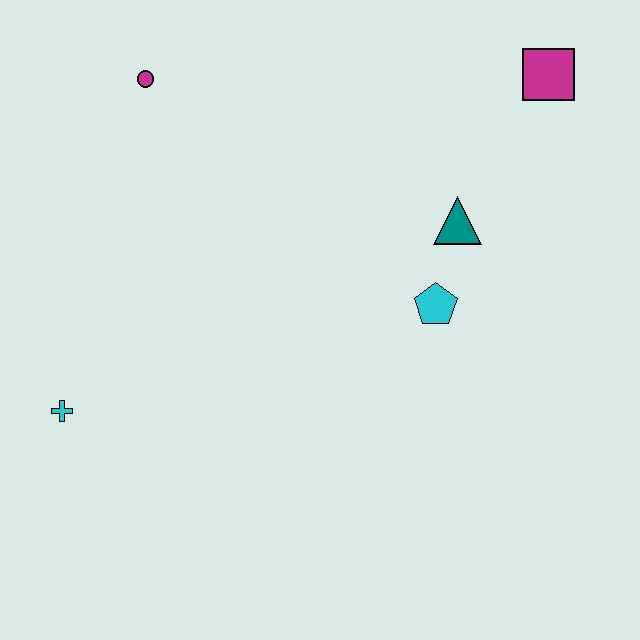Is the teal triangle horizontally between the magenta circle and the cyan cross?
No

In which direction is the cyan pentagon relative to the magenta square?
The cyan pentagon is below the magenta square.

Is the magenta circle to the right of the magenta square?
No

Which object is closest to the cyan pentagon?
The teal triangle is closest to the cyan pentagon.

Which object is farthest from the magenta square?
The cyan cross is farthest from the magenta square.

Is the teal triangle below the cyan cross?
No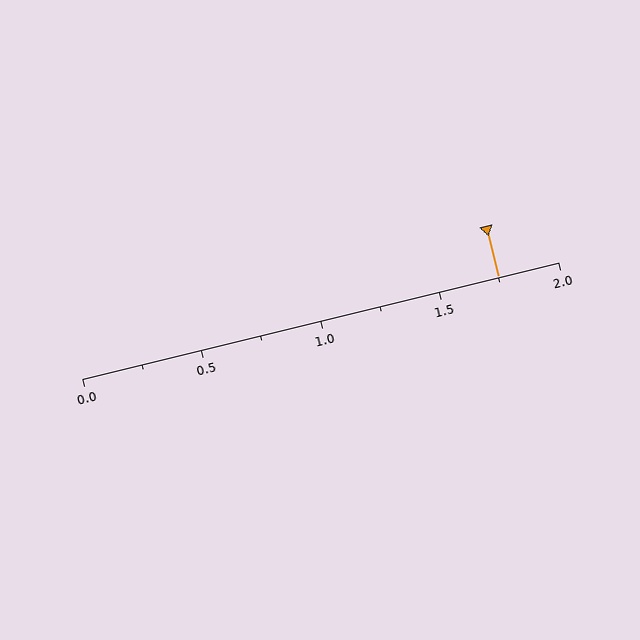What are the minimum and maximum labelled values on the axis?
The axis runs from 0.0 to 2.0.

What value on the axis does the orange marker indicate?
The marker indicates approximately 1.75.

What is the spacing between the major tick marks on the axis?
The major ticks are spaced 0.5 apart.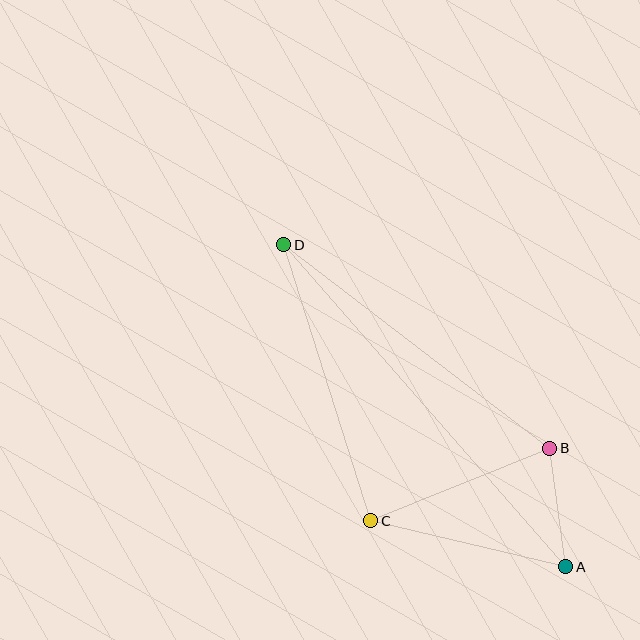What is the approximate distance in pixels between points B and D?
The distance between B and D is approximately 335 pixels.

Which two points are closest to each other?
Points A and B are closest to each other.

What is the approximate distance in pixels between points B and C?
The distance between B and C is approximately 193 pixels.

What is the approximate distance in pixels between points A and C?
The distance between A and C is approximately 201 pixels.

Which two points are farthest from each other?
Points A and D are farthest from each other.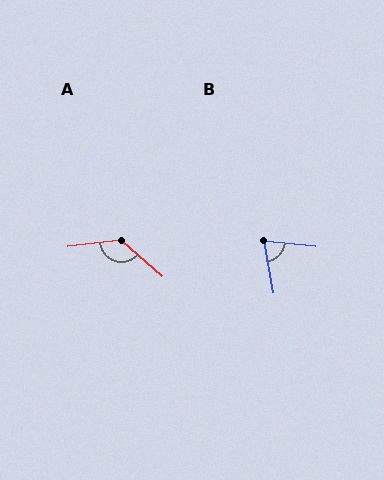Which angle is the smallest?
B, at approximately 74 degrees.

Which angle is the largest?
A, at approximately 131 degrees.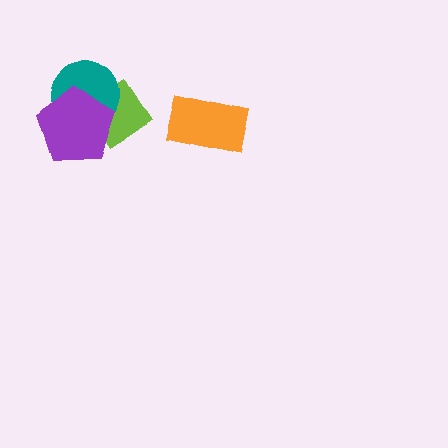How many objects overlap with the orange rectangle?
0 objects overlap with the orange rectangle.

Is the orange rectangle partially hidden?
No, no other shape covers it.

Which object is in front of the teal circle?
The purple pentagon is in front of the teal circle.